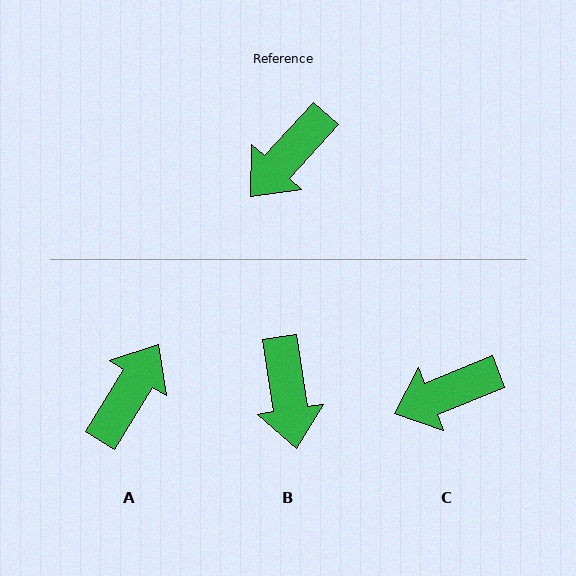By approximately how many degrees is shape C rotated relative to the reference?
Approximately 25 degrees clockwise.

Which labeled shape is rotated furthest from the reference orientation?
A, about 169 degrees away.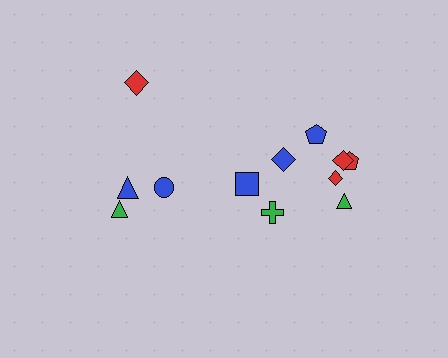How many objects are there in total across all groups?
There are 12 objects.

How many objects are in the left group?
There are 4 objects.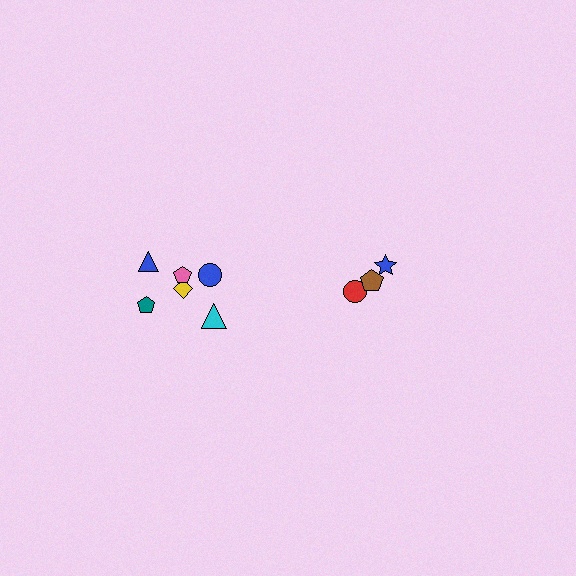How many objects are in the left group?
There are 6 objects.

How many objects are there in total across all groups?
There are 9 objects.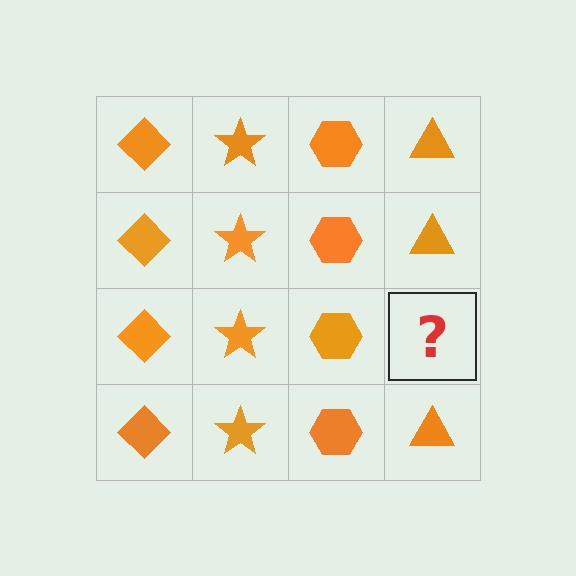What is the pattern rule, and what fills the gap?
The rule is that each column has a consistent shape. The gap should be filled with an orange triangle.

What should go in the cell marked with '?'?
The missing cell should contain an orange triangle.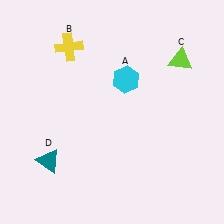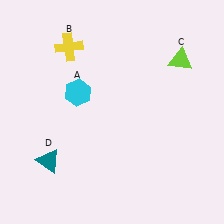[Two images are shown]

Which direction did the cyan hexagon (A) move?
The cyan hexagon (A) moved left.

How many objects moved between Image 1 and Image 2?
1 object moved between the two images.